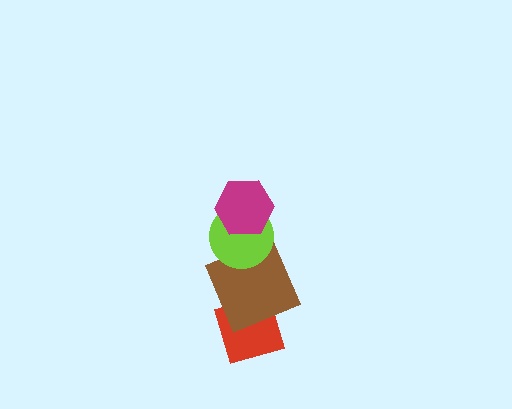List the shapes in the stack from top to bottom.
From top to bottom: the magenta hexagon, the lime circle, the brown square, the red diamond.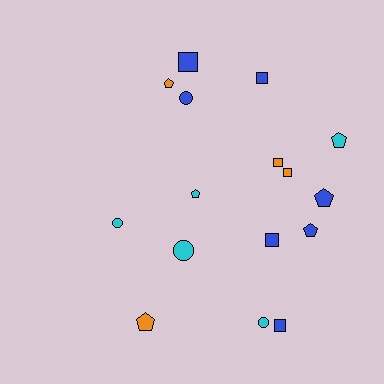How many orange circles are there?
There are no orange circles.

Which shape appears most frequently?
Square, with 6 objects.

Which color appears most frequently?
Blue, with 7 objects.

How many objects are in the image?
There are 16 objects.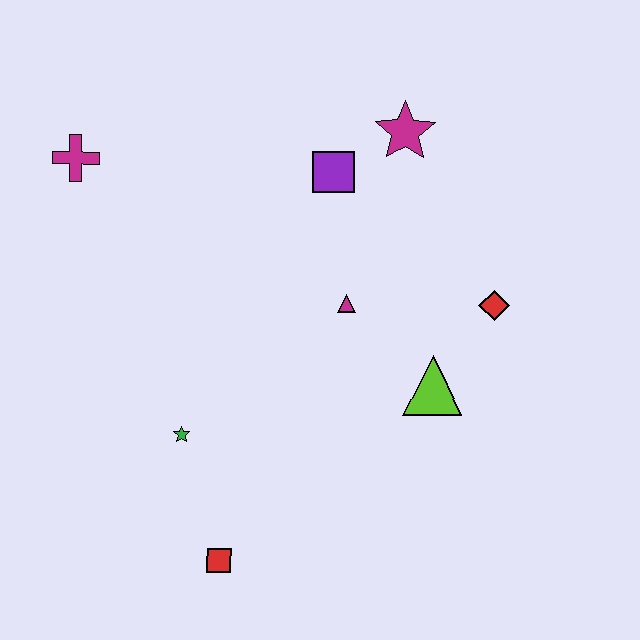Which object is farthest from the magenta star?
The red square is farthest from the magenta star.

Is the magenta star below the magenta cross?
No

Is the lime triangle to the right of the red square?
Yes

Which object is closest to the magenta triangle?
The lime triangle is closest to the magenta triangle.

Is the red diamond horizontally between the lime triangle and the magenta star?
No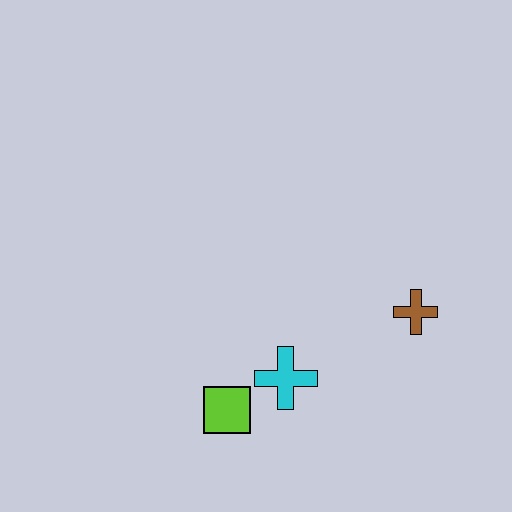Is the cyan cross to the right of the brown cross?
No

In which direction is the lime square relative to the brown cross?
The lime square is to the left of the brown cross.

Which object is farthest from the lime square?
The brown cross is farthest from the lime square.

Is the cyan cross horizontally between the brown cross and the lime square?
Yes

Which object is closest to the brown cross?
The cyan cross is closest to the brown cross.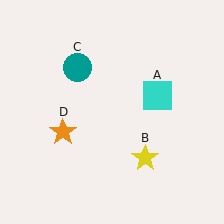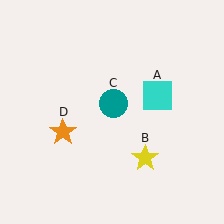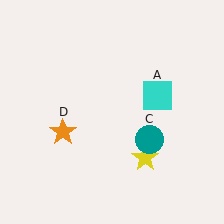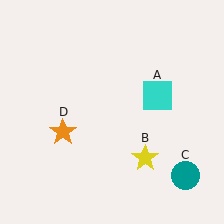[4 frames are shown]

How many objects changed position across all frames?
1 object changed position: teal circle (object C).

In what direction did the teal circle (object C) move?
The teal circle (object C) moved down and to the right.